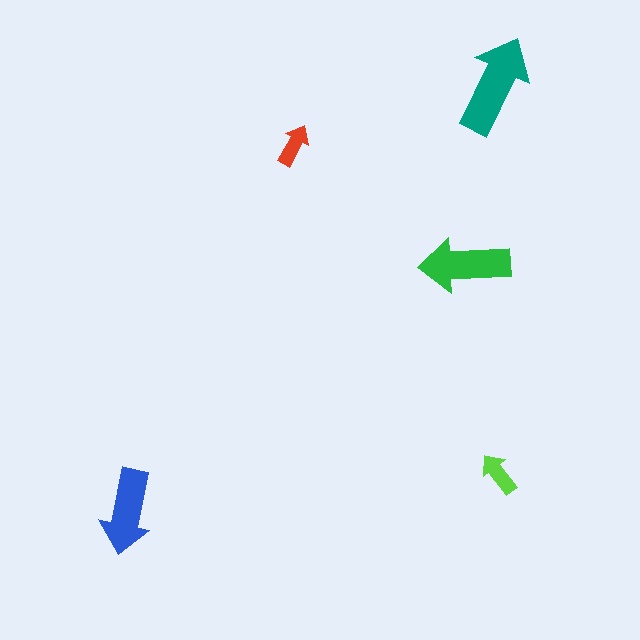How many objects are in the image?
There are 5 objects in the image.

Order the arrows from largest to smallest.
the teal one, the green one, the blue one, the lime one, the red one.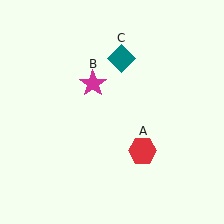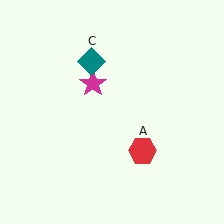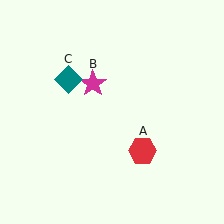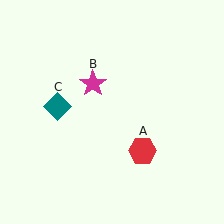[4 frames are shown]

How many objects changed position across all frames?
1 object changed position: teal diamond (object C).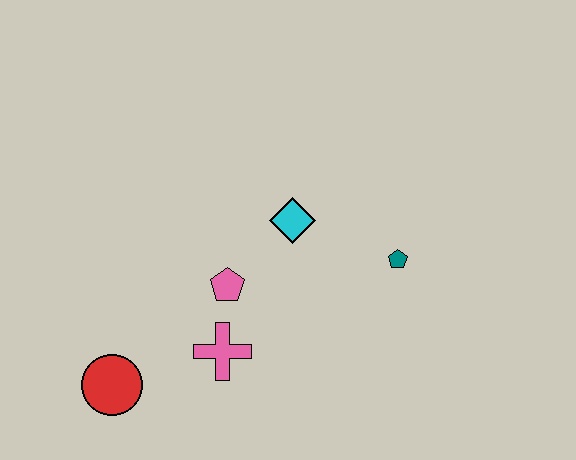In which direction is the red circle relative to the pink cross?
The red circle is to the left of the pink cross.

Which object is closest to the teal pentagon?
The cyan diamond is closest to the teal pentagon.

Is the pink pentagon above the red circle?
Yes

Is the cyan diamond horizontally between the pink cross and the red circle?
No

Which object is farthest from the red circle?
The teal pentagon is farthest from the red circle.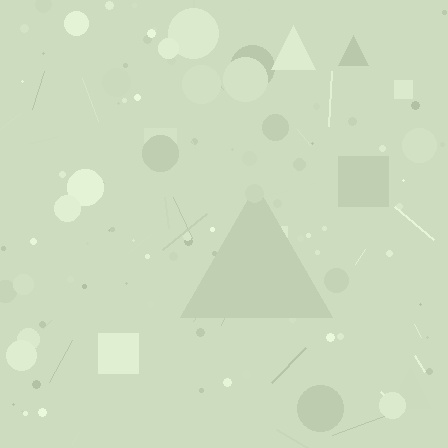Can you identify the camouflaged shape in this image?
The camouflaged shape is a triangle.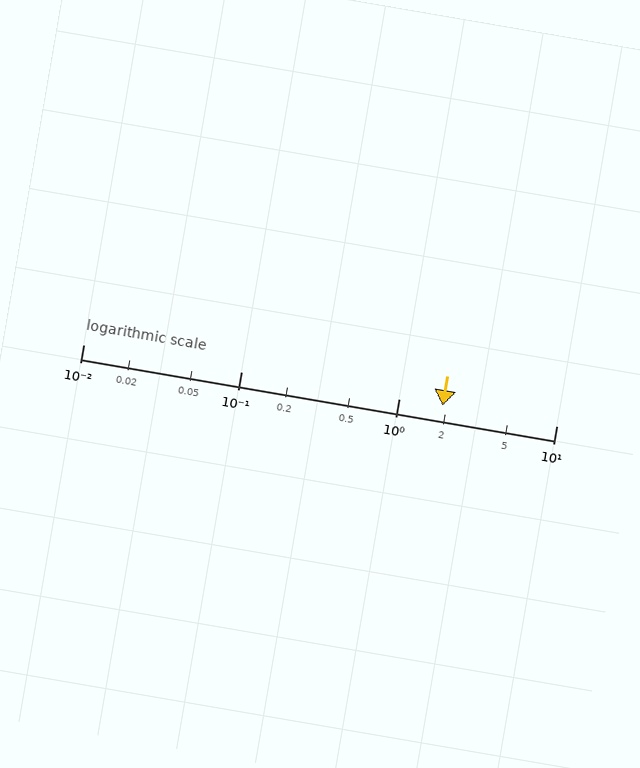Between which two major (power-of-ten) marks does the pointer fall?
The pointer is between 1 and 10.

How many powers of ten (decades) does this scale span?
The scale spans 3 decades, from 0.01 to 10.